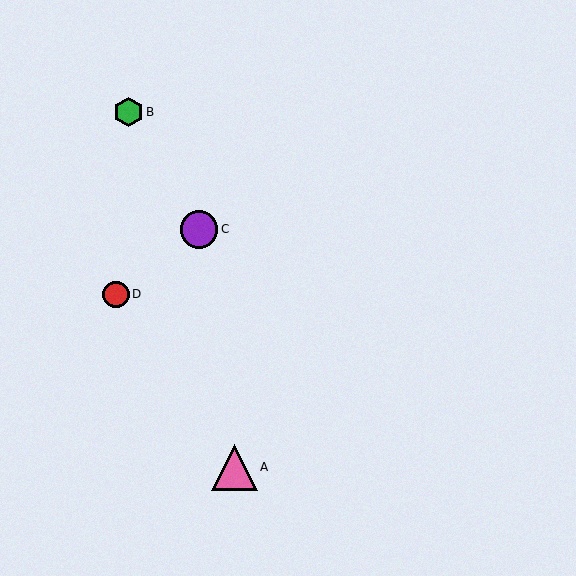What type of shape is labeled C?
Shape C is a purple circle.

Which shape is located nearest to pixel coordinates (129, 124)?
The green hexagon (labeled B) at (128, 112) is nearest to that location.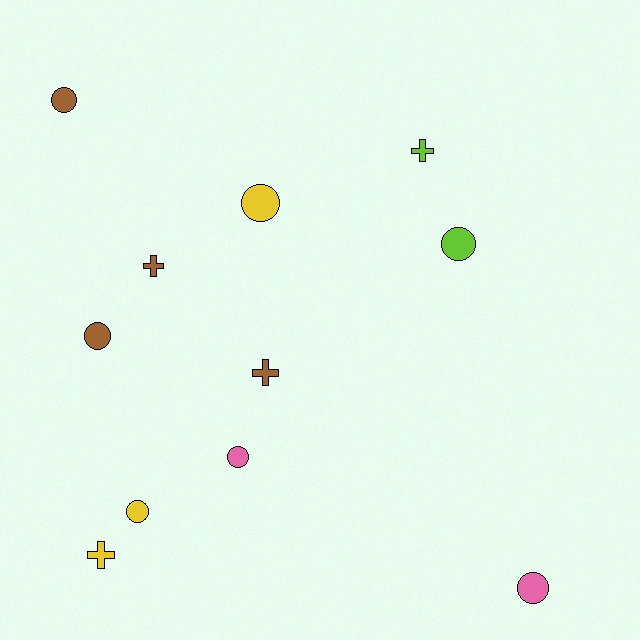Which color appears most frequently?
Brown, with 4 objects.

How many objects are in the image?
There are 11 objects.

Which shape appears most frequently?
Circle, with 7 objects.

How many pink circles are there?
There are 2 pink circles.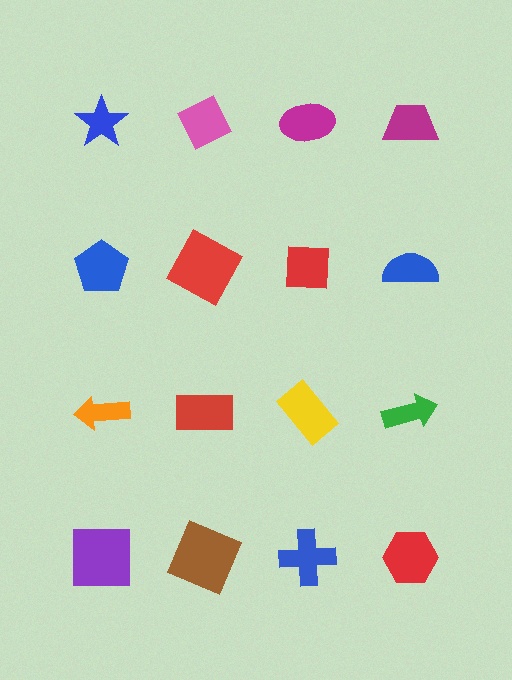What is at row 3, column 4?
A green arrow.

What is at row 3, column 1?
An orange arrow.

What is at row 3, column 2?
A red rectangle.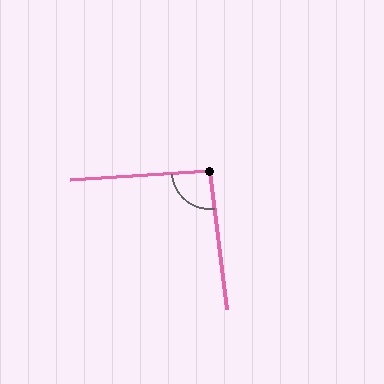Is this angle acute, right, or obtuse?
It is approximately a right angle.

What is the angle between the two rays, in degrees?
Approximately 93 degrees.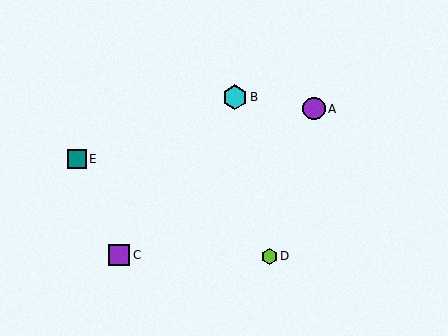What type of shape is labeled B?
Shape B is a cyan hexagon.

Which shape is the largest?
The cyan hexagon (labeled B) is the largest.